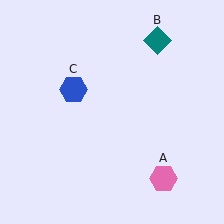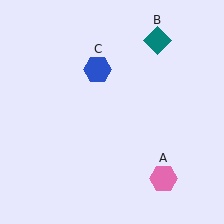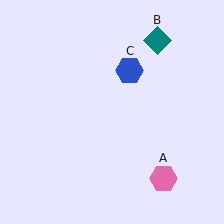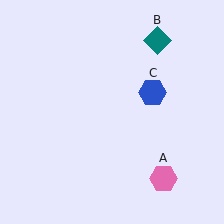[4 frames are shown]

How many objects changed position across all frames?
1 object changed position: blue hexagon (object C).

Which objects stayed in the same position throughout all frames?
Pink hexagon (object A) and teal diamond (object B) remained stationary.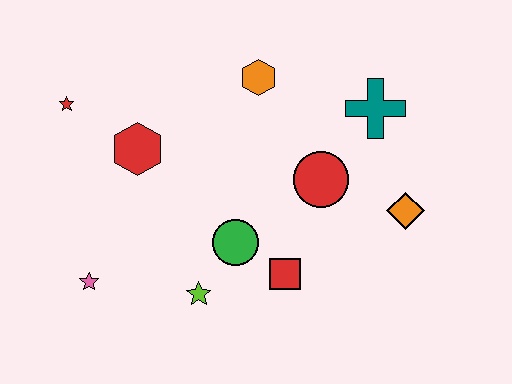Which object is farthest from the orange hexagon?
The pink star is farthest from the orange hexagon.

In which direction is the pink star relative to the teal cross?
The pink star is to the left of the teal cross.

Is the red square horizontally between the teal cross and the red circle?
No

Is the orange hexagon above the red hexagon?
Yes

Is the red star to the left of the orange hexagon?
Yes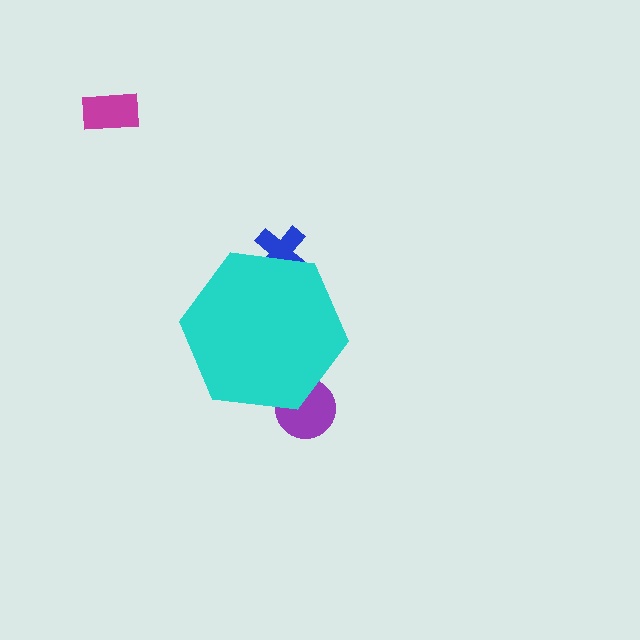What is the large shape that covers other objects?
A cyan hexagon.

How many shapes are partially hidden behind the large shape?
2 shapes are partially hidden.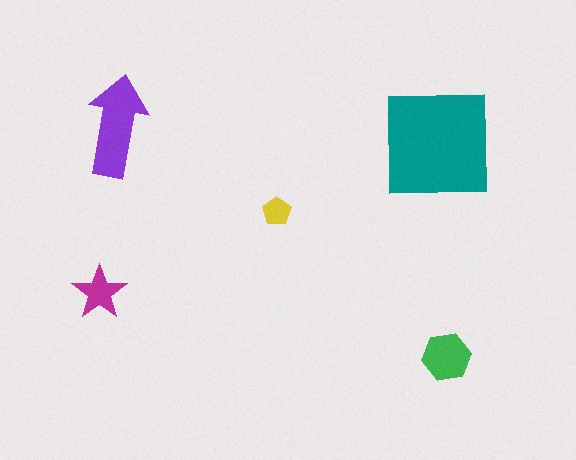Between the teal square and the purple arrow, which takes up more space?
The teal square.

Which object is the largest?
The teal square.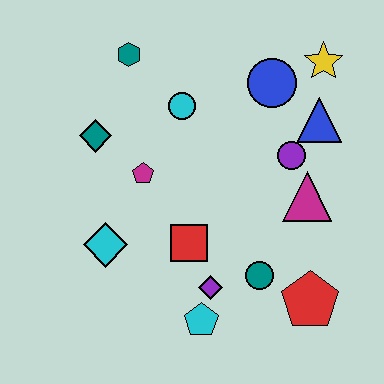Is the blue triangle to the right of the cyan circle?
Yes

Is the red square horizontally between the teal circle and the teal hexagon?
Yes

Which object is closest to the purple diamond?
The cyan pentagon is closest to the purple diamond.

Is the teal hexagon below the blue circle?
No